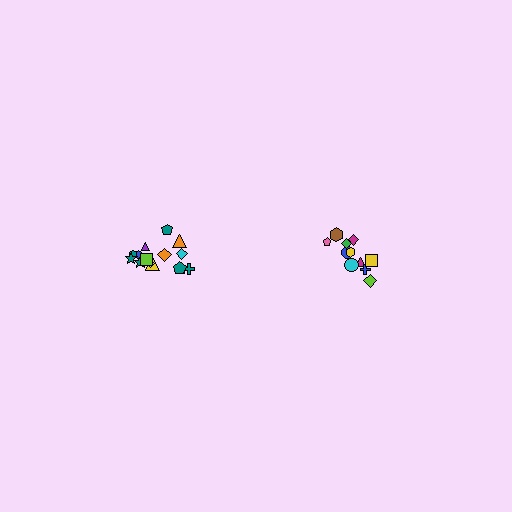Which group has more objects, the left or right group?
The left group.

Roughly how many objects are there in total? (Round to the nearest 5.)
Roughly 25 objects in total.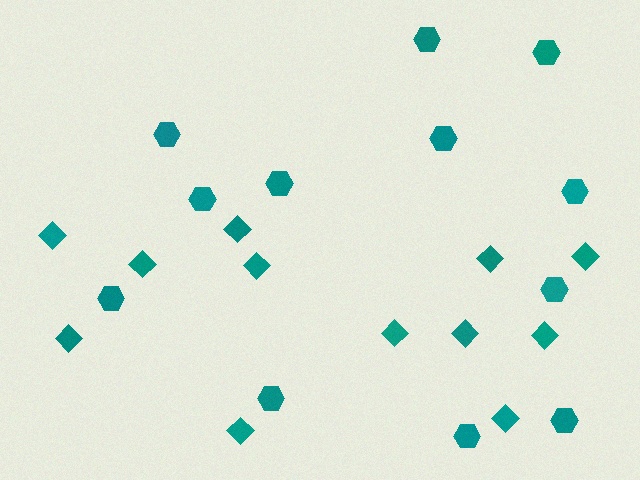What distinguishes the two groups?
There are 2 groups: one group of hexagons (12) and one group of diamonds (12).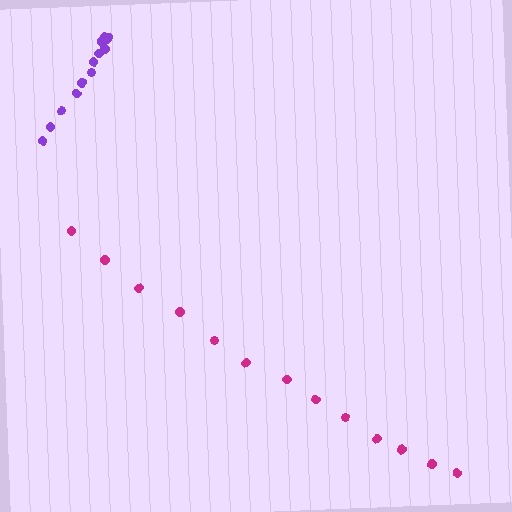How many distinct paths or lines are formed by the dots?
There are 2 distinct paths.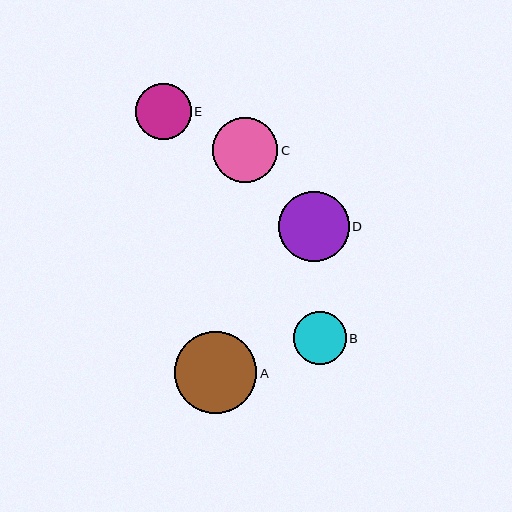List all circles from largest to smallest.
From largest to smallest: A, D, C, E, B.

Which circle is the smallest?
Circle B is the smallest with a size of approximately 53 pixels.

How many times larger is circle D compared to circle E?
Circle D is approximately 1.3 times the size of circle E.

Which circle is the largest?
Circle A is the largest with a size of approximately 83 pixels.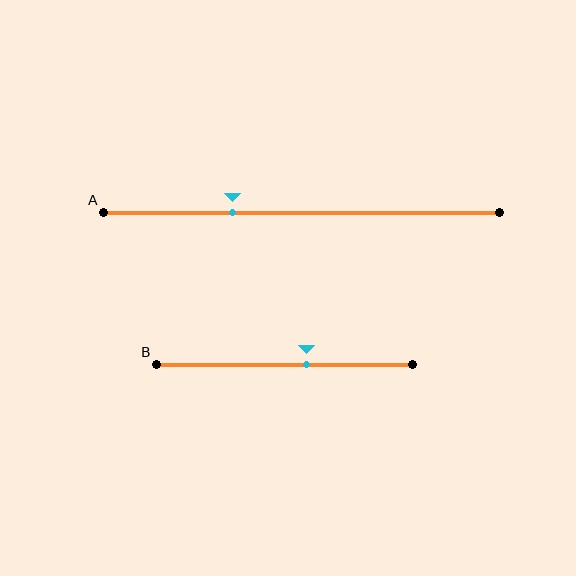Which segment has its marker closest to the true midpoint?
Segment B has its marker closest to the true midpoint.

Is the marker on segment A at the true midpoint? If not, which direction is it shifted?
No, the marker on segment A is shifted to the left by about 18% of the segment length.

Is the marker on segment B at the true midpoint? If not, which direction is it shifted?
No, the marker on segment B is shifted to the right by about 9% of the segment length.